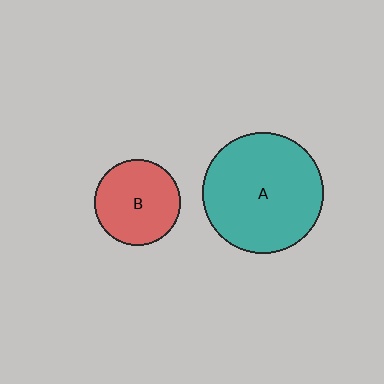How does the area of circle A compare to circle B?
Approximately 2.0 times.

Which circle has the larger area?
Circle A (teal).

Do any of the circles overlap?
No, none of the circles overlap.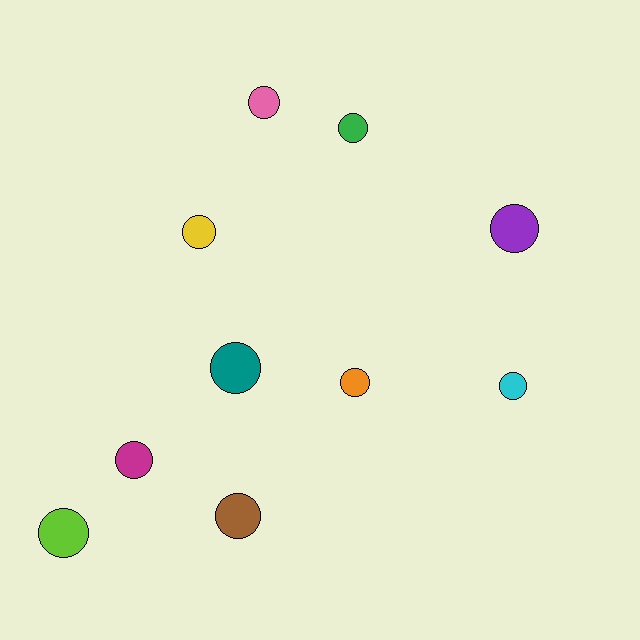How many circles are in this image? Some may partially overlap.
There are 10 circles.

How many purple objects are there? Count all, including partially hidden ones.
There is 1 purple object.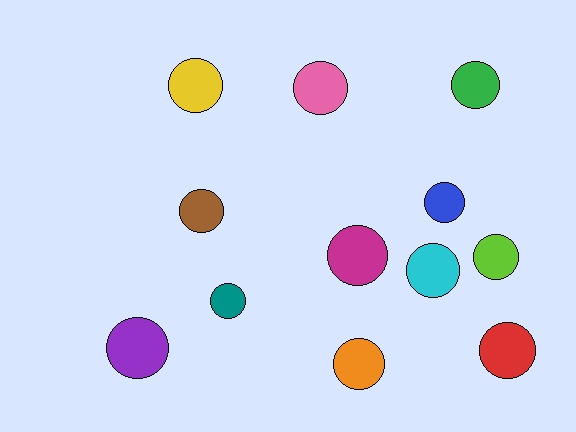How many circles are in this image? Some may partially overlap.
There are 12 circles.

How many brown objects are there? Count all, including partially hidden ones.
There is 1 brown object.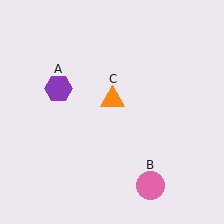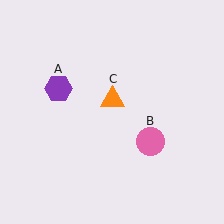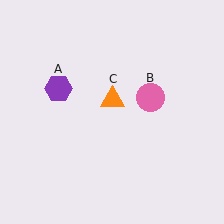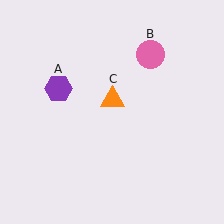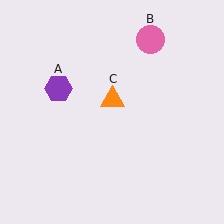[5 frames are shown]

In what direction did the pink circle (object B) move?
The pink circle (object B) moved up.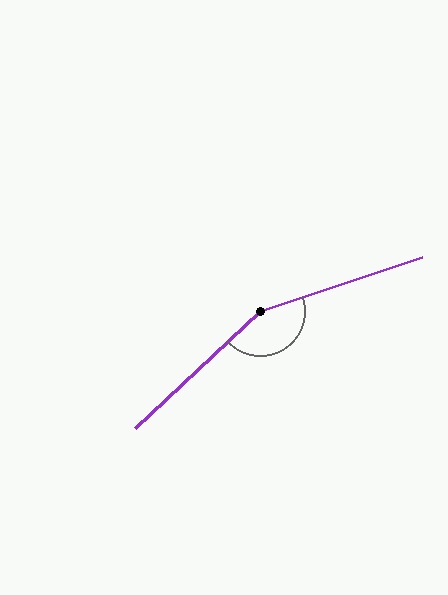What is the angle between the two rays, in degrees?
Approximately 155 degrees.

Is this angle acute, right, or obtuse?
It is obtuse.